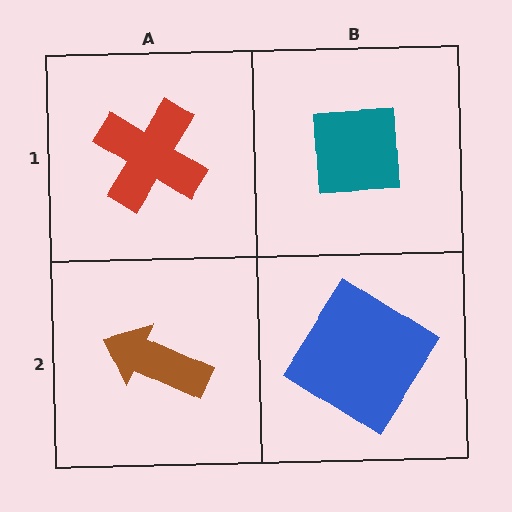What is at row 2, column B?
A blue diamond.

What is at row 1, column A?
A red cross.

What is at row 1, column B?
A teal square.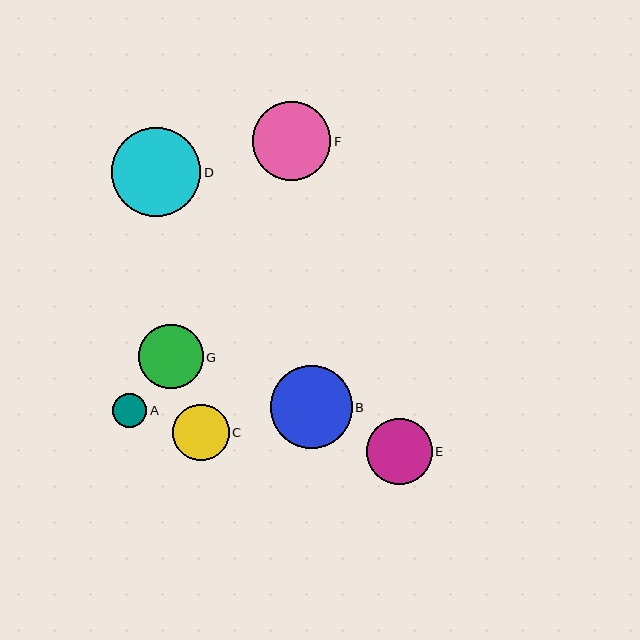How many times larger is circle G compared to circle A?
Circle G is approximately 1.9 times the size of circle A.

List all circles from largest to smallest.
From largest to smallest: D, B, F, E, G, C, A.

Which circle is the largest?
Circle D is the largest with a size of approximately 89 pixels.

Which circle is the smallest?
Circle A is the smallest with a size of approximately 34 pixels.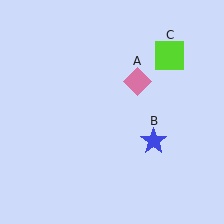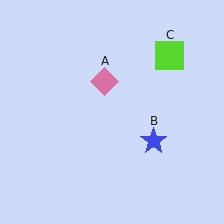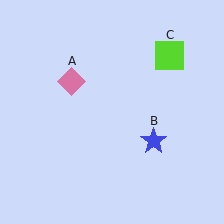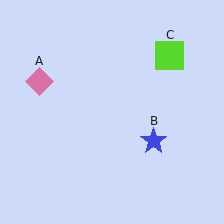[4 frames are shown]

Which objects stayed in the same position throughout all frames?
Blue star (object B) and lime square (object C) remained stationary.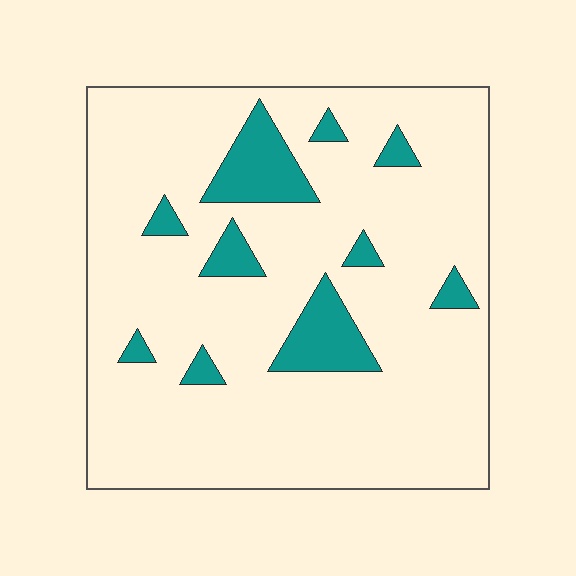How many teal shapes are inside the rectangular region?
10.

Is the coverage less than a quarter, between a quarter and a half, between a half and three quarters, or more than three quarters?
Less than a quarter.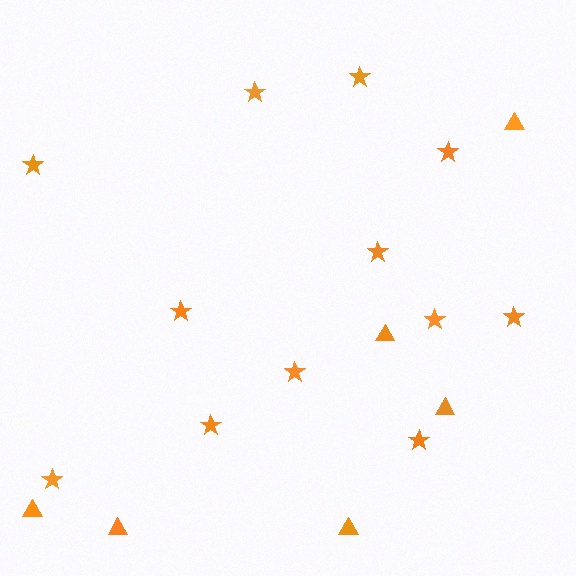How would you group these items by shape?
There are 2 groups: one group of stars (12) and one group of triangles (6).